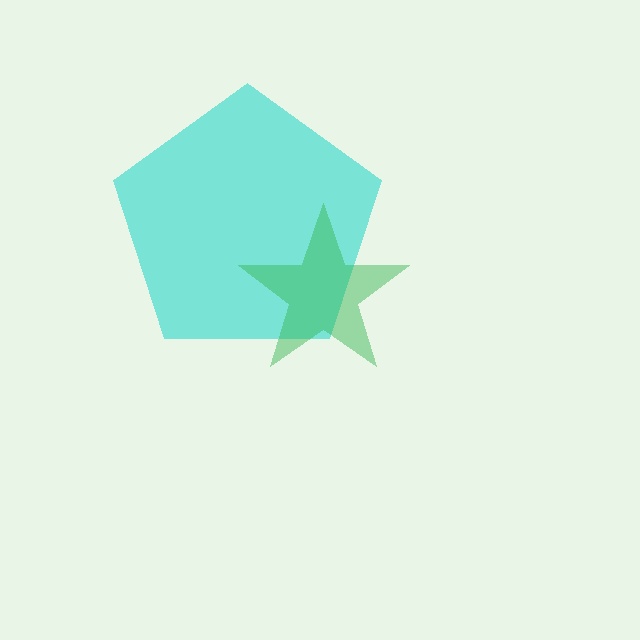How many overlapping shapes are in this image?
There are 2 overlapping shapes in the image.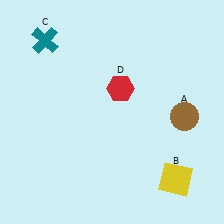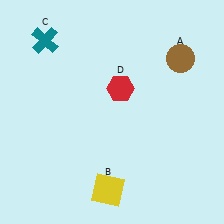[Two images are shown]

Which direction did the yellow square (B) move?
The yellow square (B) moved left.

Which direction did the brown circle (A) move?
The brown circle (A) moved up.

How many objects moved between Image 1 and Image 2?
2 objects moved between the two images.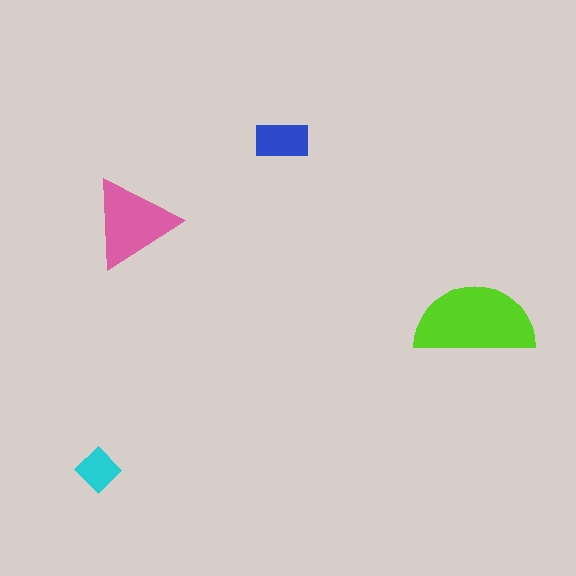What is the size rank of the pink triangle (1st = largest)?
2nd.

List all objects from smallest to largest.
The cyan diamond, the blue rectangle, the pink triangle, the lime semicircle.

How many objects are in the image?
There are 4 objects in the image.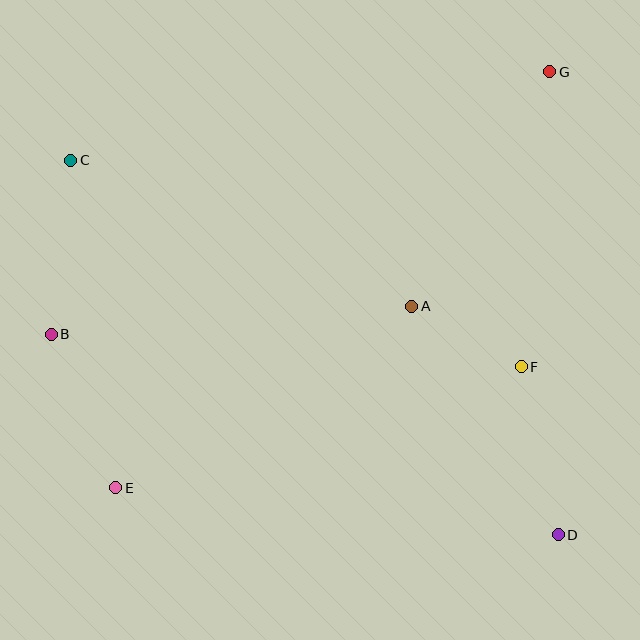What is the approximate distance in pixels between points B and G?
The distance between B and G is approximately 564 pixels.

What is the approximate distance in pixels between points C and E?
The distance between C and E is approximately 330 pixels.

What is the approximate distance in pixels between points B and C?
The distance between B and C is approximately 175 pixels.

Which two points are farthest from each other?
Points C and D are farthest from each other.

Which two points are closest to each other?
Points A and F are closest to each other.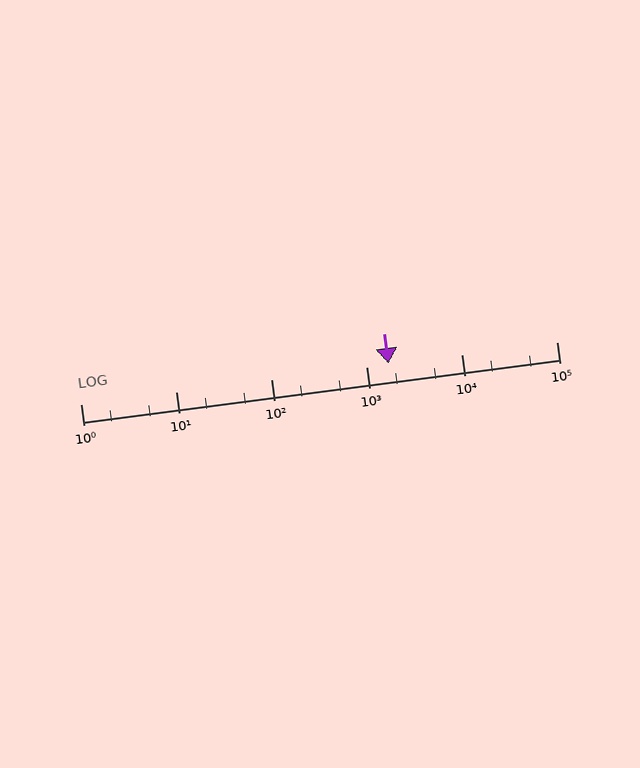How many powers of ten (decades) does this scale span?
The scale spans 5 decades, from 1 to 100000.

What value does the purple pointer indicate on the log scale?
The pointer indicates approximately 1700.